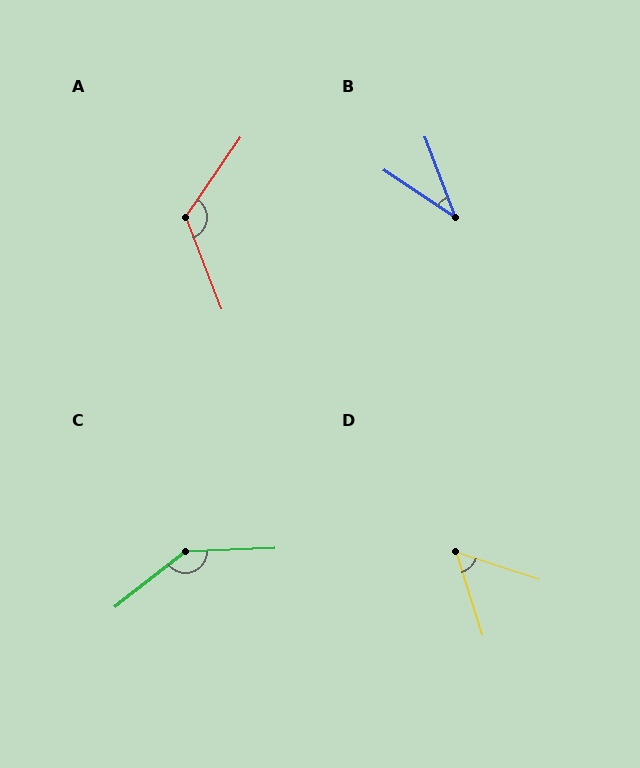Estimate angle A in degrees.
Approximately 124 degrees.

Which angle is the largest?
C, at approximately 144 degrees.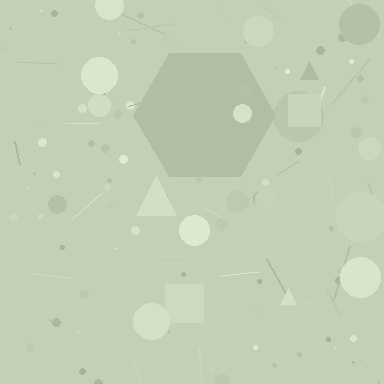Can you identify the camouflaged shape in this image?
The camouflaged shape is a hexagon.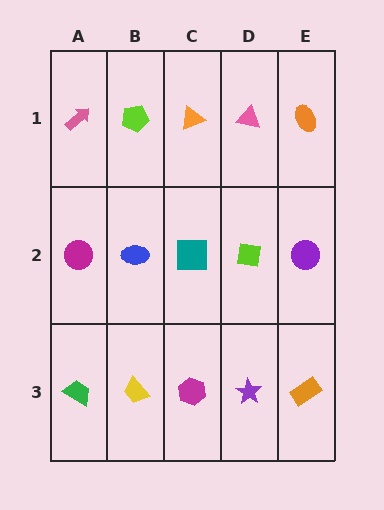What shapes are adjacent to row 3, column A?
A magenta circle (row 2, column A), a yellow trapezoid (row 3, column B).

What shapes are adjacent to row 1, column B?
A blue ellipse (row 2, column B), a pink arrow (row 1, column A), an orange triangle (row 1, column C).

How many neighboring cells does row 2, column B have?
4.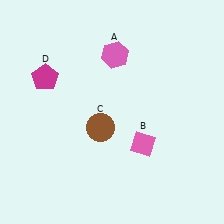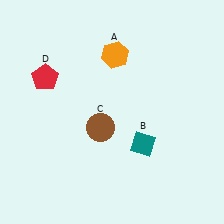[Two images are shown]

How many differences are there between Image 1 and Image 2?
There are 3 differences between the two images.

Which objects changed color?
A changed from pink to orange. B changed from pink to teal. D changed from magenta to red.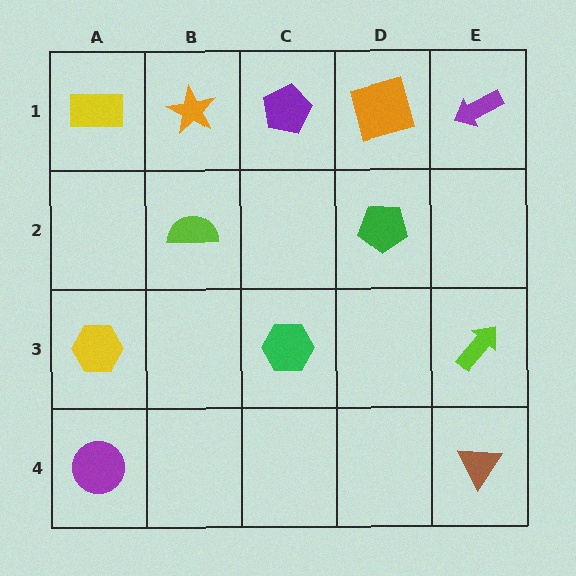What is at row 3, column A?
A yellow hexagon.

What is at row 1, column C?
A purple pentagon.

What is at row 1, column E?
A purple arrow.